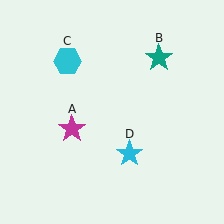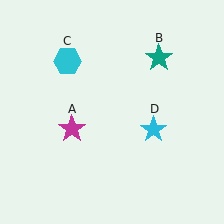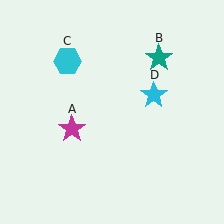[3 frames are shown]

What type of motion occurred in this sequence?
The cyan star (object D) rotated counterclockwise around the center of the scene.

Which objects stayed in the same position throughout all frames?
Magenta star (object A) and teal star (object B) and cyan hexagon (object C) remained stationary.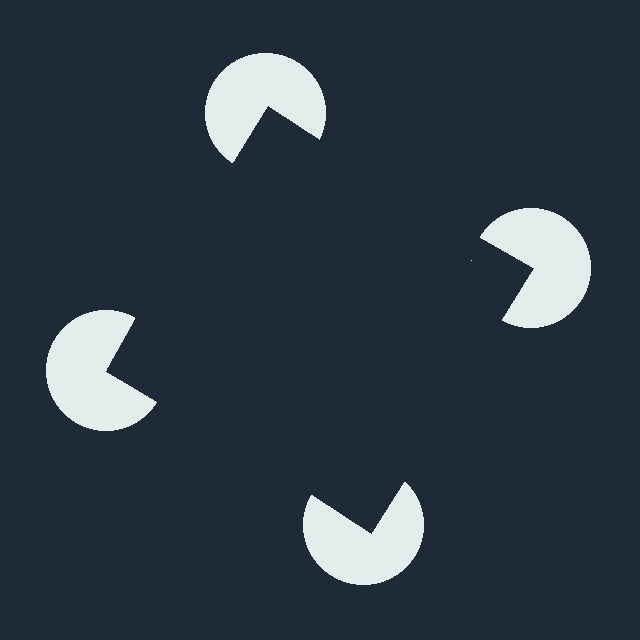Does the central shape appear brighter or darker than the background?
It typically appears slightly darker than the background, even though no actual brightness change is drawn.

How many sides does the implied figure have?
4 sides.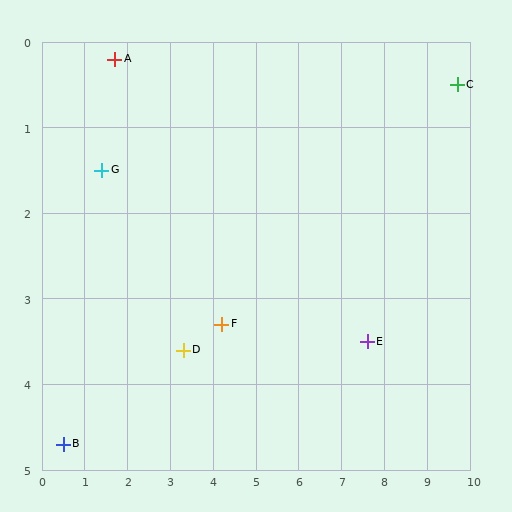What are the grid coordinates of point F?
Point F is at approximately (4.2, 3.3).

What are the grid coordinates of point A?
Point A is at approximately (1.7, 0.2).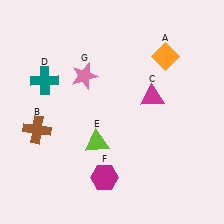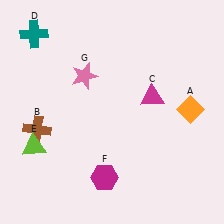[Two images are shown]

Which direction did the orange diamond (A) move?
The orange diamond (A) moved down.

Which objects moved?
The objects that moved are: the orange diamond (A), the teal cross (D), the lime triangle (E).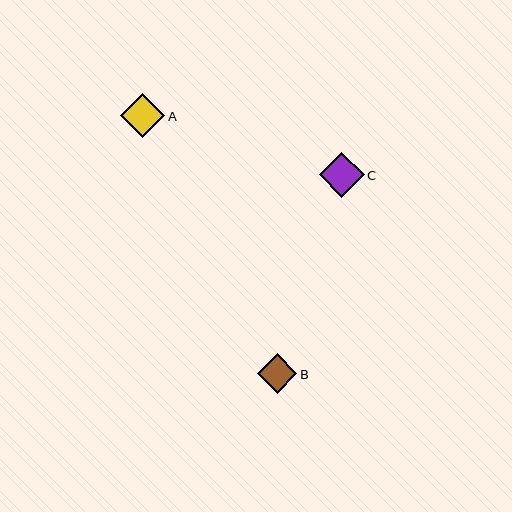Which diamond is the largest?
Diamond C is the largest with a size of approximately 45 pixels.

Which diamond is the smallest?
Diamond B is the smallest with a size of approximately 40 pixels.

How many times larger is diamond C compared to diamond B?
Diamond C is approximately 1.1 times the size of diamond B.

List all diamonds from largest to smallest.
From largest to smallest: C, A, B.